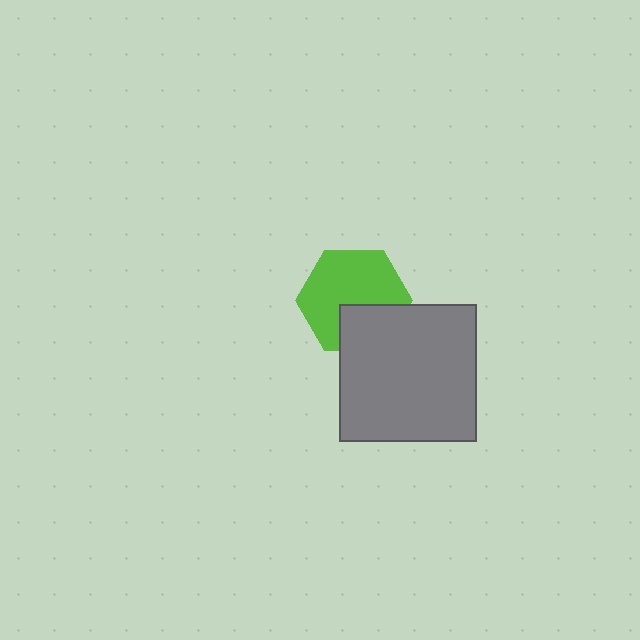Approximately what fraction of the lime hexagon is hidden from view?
Roughly 31% of the lime hexagon is hidden behind the gray square.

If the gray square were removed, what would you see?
You would see the complete lime hexagon.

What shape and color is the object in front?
The object in front is a gray square.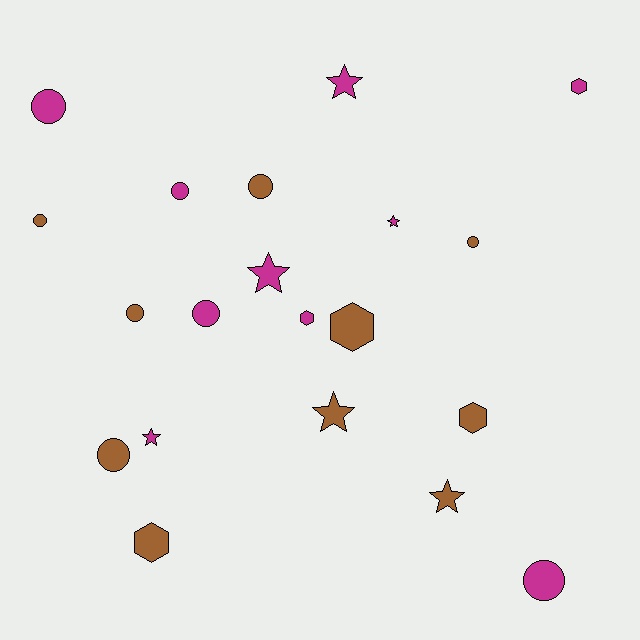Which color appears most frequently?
Brown, with 10 objects.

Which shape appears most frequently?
Circle, with 9 objects.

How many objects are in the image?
There are 20 objects.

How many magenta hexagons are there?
There are 2 magenta hexagons.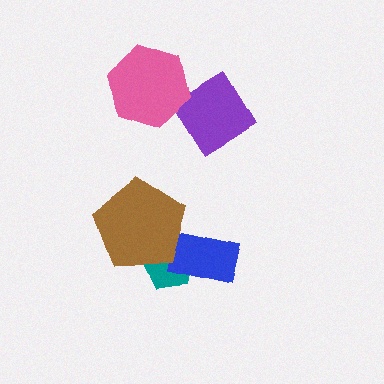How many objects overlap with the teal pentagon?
2 objects overlap with the teal pentagon.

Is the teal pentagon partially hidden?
Yes, it is partially covered by another shape.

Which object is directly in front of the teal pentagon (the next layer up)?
The blue rectangle is directly in front of the teal pentagon.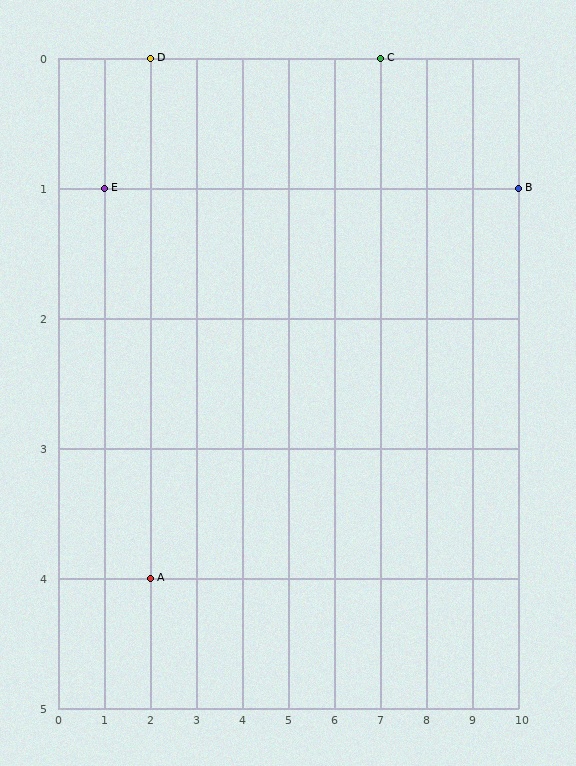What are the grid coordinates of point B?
Point B is at grid coordinates (10, 1).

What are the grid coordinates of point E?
Point E is at grid coordinates (1, 1).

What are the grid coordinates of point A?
Point A is at grid coordinates (2, 4).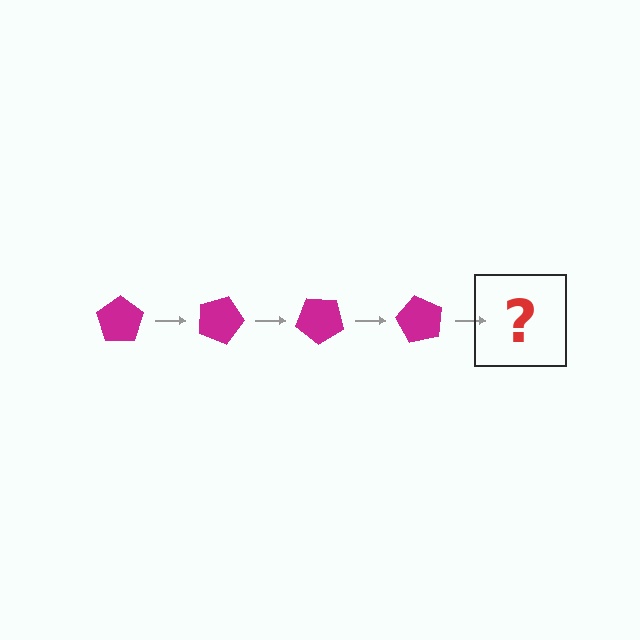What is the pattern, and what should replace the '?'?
The pattern is that the pentagon rotates 20 degrees each step. The '?' should be a magenta pentagon rotated 80 degrees.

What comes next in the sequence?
The next element should be a magenta pentagon rotated 80 degrees.